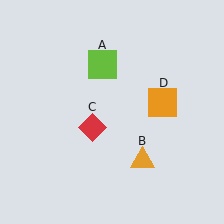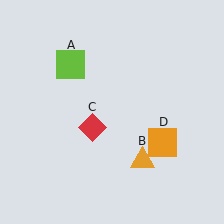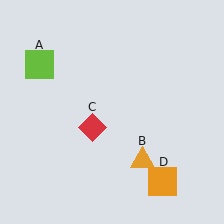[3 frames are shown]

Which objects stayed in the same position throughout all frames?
Orange triangle (object B) and red diamond (object C) remained stationary.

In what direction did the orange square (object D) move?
The orange square (object D) moved down.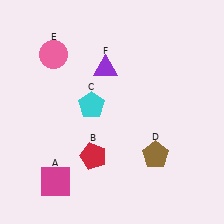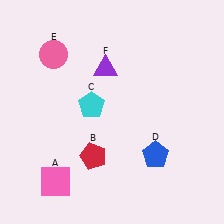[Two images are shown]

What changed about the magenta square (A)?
In Image 1, A is magenta. In Image 2, it changed to pink.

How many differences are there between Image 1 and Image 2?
There are 2 differences between the two images.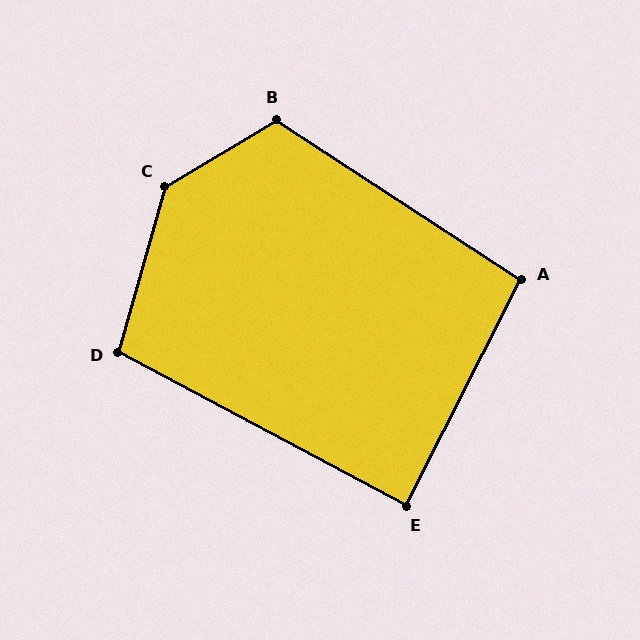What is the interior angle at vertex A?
Approximately 96 degrees (obtuse).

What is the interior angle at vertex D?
Approximately 102 degrees (obtuse).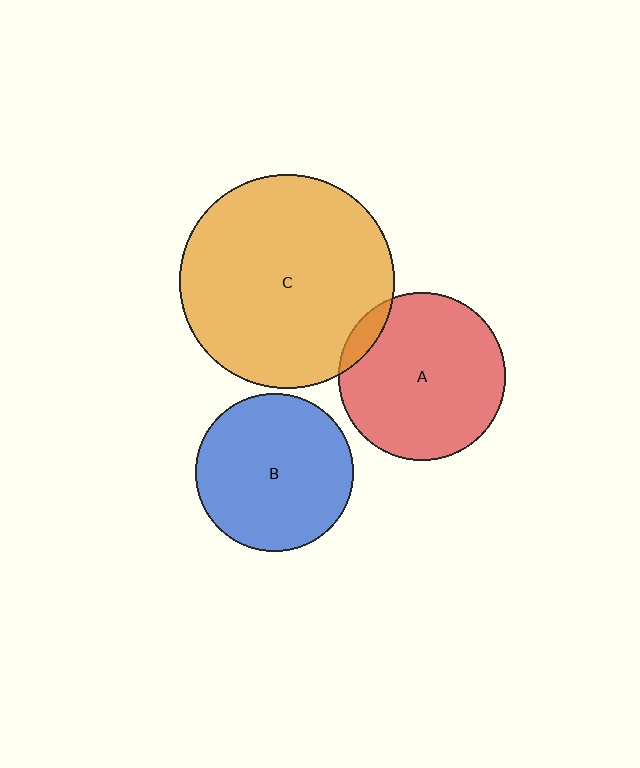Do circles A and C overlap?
Yes.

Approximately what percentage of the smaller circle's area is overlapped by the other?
Approximately 10%.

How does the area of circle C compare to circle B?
Approximately 1.8 times.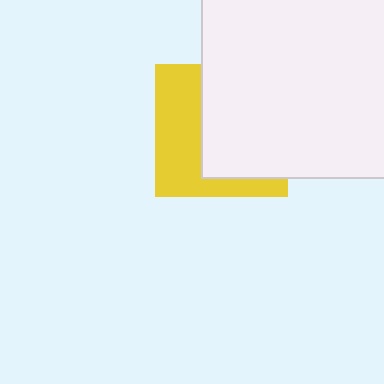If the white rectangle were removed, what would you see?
You would see the complete yellow square.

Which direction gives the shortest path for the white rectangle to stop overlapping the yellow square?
Moving right gives the shortest separation.